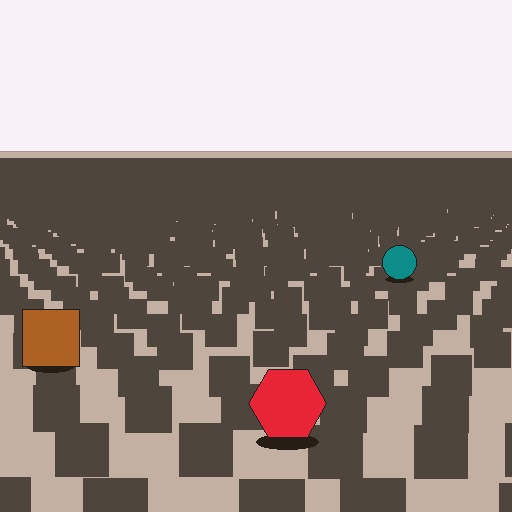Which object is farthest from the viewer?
The teal circle is farthest from the viewer. It appears smaller and the ground texture around it is denser.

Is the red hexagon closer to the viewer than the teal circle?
Yes. The red hexagon is closer — you can tell from the texture gradient: the ground texture is coarser near it.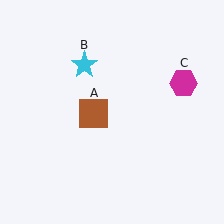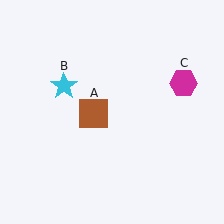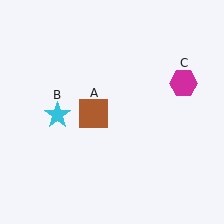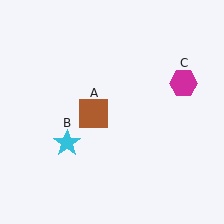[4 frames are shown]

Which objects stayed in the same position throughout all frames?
Brown square (object A) and magenta hexagon (object C) remained stationary.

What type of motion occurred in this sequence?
The cyan star (object B) rotated counterclockwise around the center of the scene.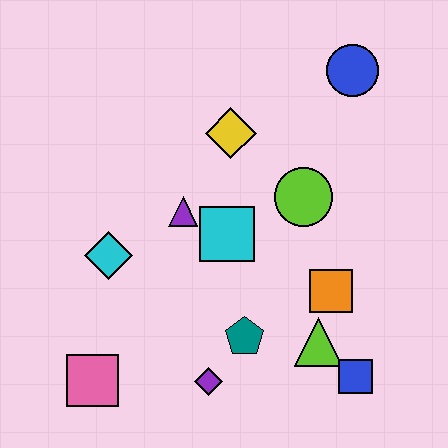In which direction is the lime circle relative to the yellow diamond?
The lime circle is to the right of the yellow diamond.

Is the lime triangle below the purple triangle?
Yes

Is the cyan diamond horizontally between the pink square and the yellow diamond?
Yes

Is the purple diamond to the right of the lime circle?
No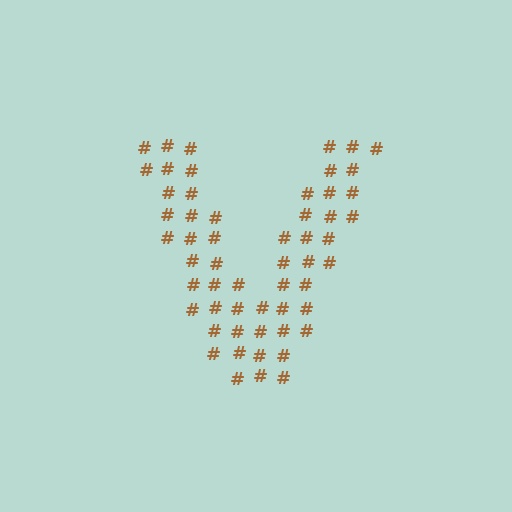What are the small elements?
The small elements are hash symbols.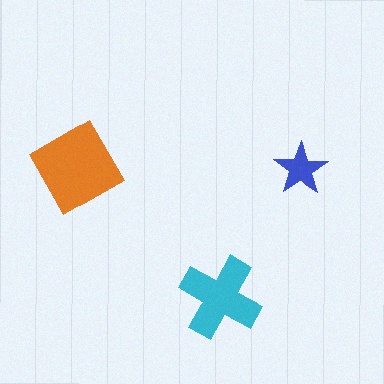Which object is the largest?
The orange square.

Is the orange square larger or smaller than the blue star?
Larger.